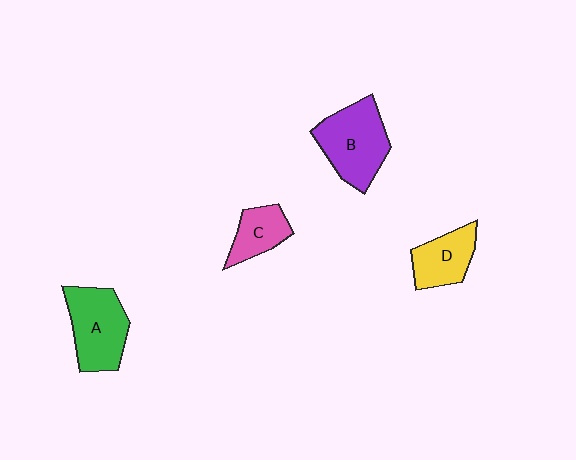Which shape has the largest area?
Shape B (purple).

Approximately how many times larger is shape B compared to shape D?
Approximately 1.5 times.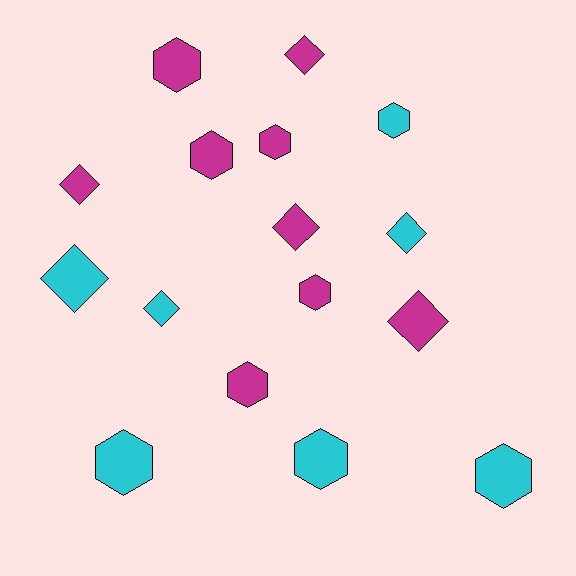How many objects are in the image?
There are 16 objects.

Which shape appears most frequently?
Hexagon, with 9 objects.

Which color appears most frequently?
Magenta, with 9 objects.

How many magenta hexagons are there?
There are 5 magenta hexagons.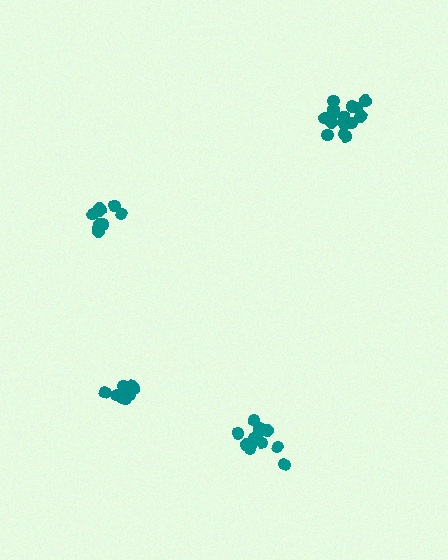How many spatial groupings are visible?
There are 4 spatial groupings.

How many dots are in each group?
Group 1: 16 dots, Group 2: 13 dots, Group 3: 11 dots, Group 4: 10 dots (50 total).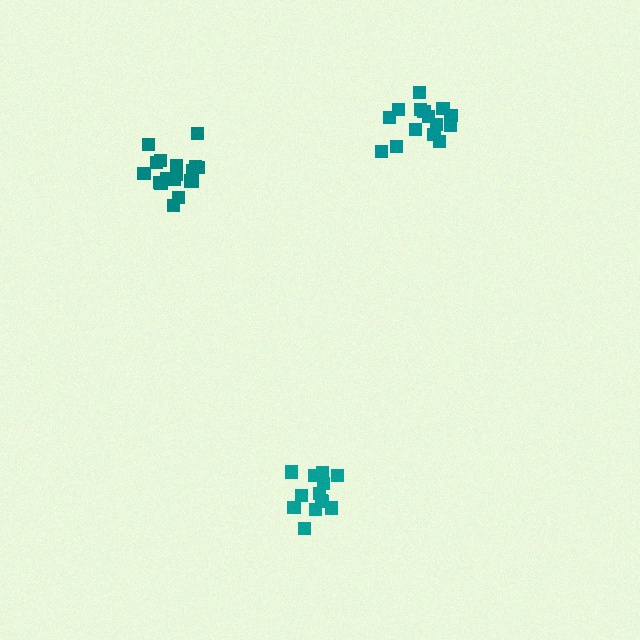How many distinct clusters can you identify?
There are 3 distinct clusters.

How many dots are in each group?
Group 1: 14 dots, Group 2: 15 dots, Group 3: 18 dots (47 total).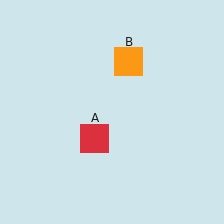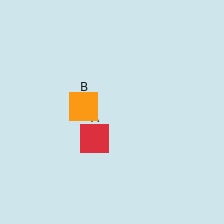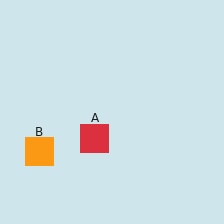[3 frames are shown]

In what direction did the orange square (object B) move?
The orange square (object B) moved down and to the left.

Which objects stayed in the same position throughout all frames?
Red square (object A) remained stationary.